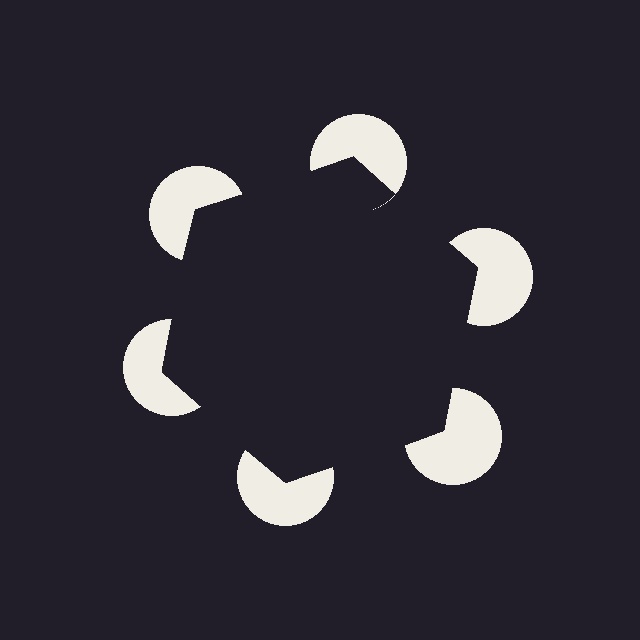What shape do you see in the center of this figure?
An illusory hexagon — its edges are inferred from the aligned wedge cuts in the pac-man discs, not physically drawn.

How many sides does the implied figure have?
6 sides.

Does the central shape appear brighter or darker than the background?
It typically appears slightly darker than the background, even though no actual brightness change is drawn.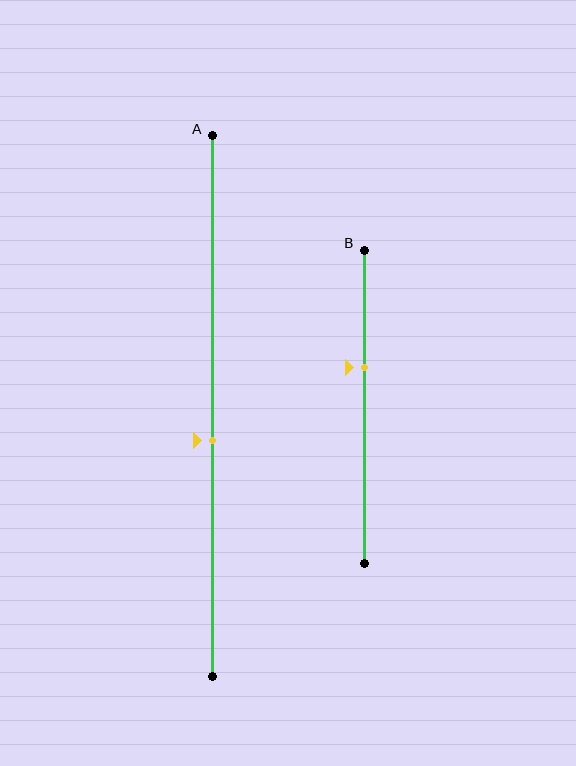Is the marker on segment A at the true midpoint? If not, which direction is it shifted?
No, the marker on segment A is shifted downward by about 6% of the segment length.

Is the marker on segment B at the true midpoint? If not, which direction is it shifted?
No, the marker on segment B is shifted upward by about 13% of the segment length.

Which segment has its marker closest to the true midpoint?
Segment A has its marker closest to the true midpoint.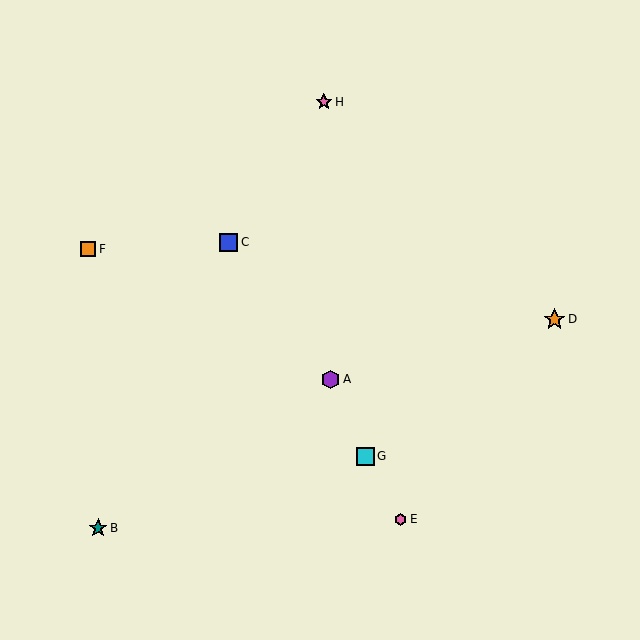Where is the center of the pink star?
The center of the pink star is at (324, 102).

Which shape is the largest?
The orange star (labeled D) is the largest.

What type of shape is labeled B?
Shape B is a teal star.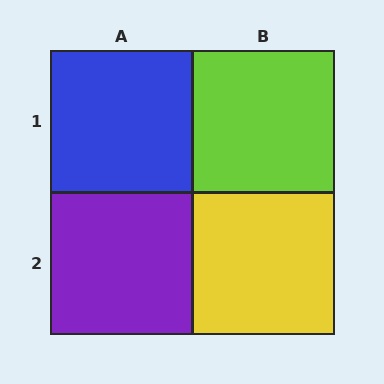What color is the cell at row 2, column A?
Purple.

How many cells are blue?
1 cell is blue.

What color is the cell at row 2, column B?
Yellow.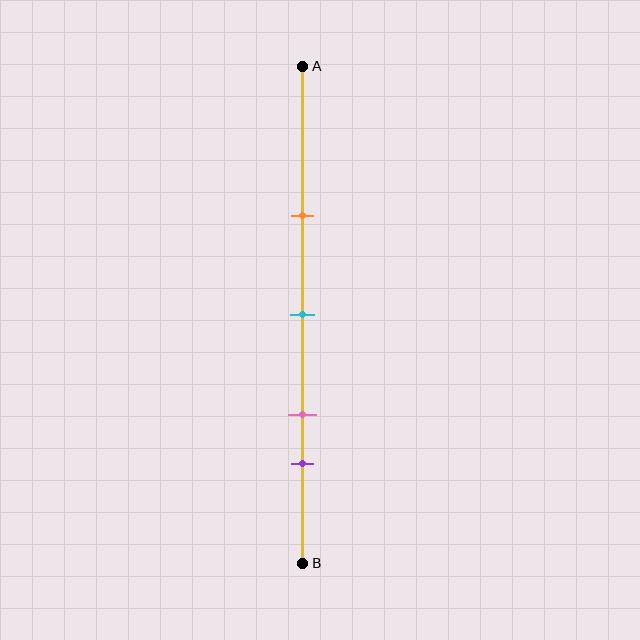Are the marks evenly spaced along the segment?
No, the marks are not evenly spaced.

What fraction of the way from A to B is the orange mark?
The orange mark is approximately 30% (0.3) of the way from A to B.